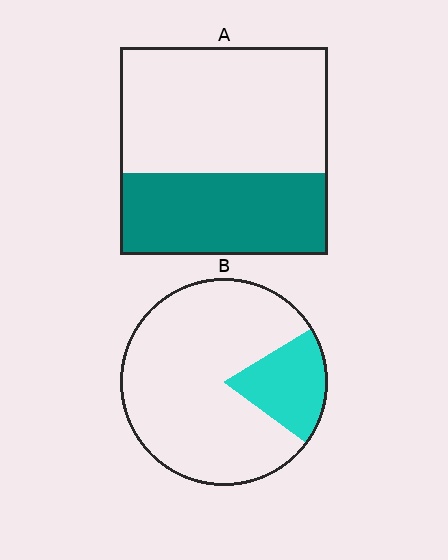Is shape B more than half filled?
No.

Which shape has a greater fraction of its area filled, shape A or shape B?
Shape A.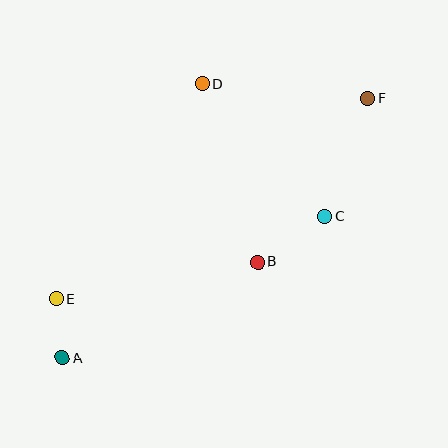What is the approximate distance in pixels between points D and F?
The distance between D and F is approximately 165 pixels.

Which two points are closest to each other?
Points A and E are closest to each other.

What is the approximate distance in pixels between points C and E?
The distance between C and E is approximately 281 pixels.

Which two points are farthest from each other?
Points A and F are farthest from each other.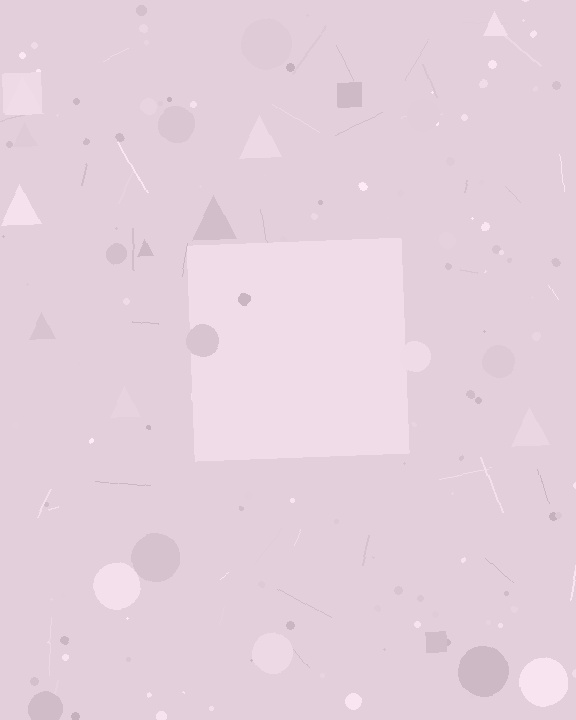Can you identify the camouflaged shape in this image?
The camouflaged shape is a square.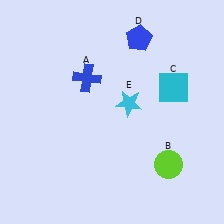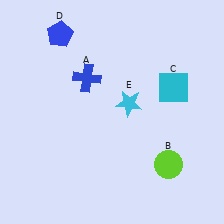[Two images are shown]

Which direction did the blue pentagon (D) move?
The blue pentagon (D) moved left.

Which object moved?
The blue pentagon (D) moved left.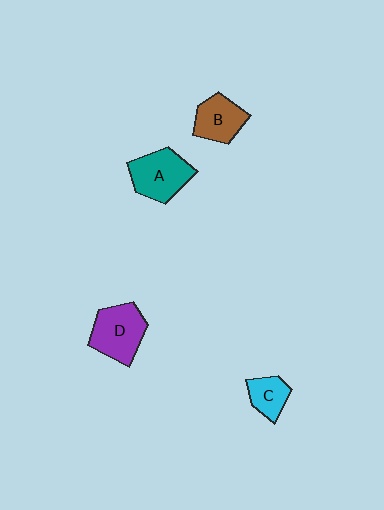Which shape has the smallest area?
Shape C (cyan).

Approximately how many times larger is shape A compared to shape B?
Approximately 1.3 times.